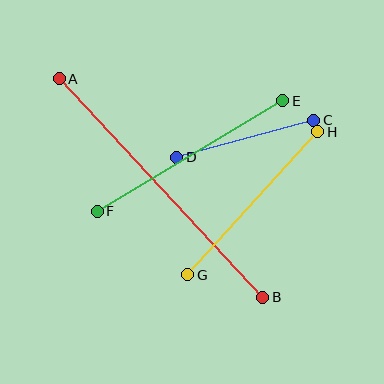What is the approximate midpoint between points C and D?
The midpoint is at approximately (245, 139) pixels.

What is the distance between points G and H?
The distance is approximately 193 pixels.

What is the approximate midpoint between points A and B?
The midpoint is at approximately (161, 188) pixels.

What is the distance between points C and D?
The distance is approximately 141 pixels.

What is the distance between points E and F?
The distance is approximately 216 pixels.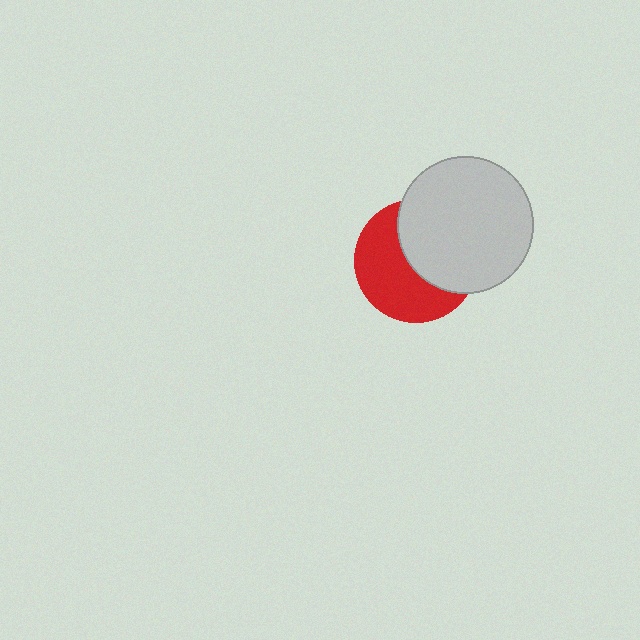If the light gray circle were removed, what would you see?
You would see the complete red circle.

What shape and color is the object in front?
The object in front is a light gray circle.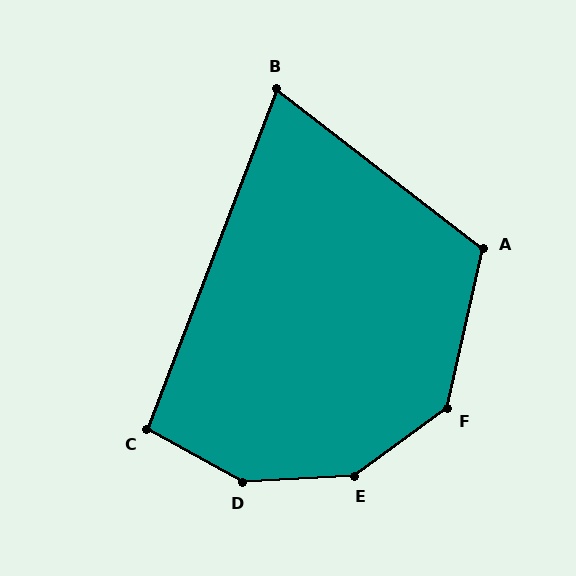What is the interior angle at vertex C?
Approximately 98 degrees (obtuse).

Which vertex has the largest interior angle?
D, at approximately 148 degrees.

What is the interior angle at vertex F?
Approximately 139 degrees (obtuse).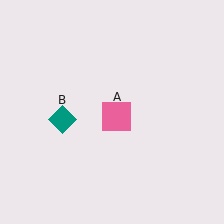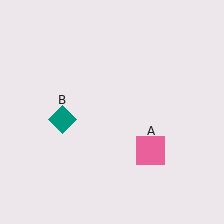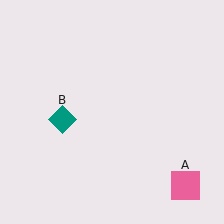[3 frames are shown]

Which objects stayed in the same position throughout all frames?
Teal diamond (object B) remained stationary.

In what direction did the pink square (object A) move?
The pink square (object A) moved down and to the right.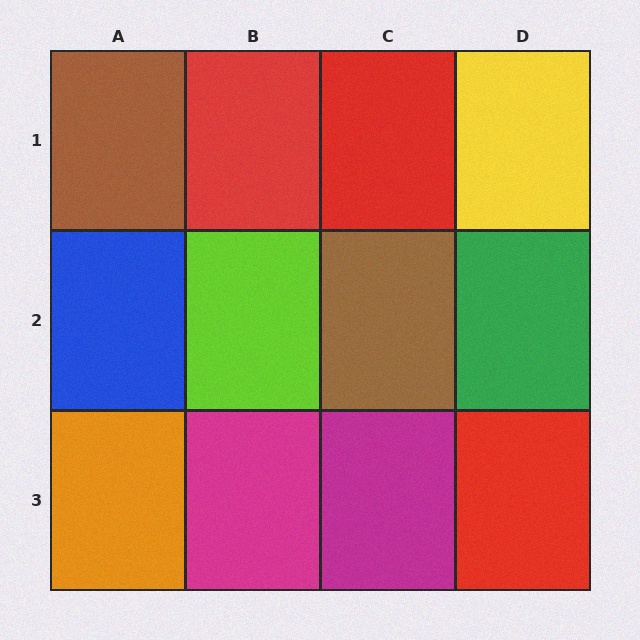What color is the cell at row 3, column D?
Red.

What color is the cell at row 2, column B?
Lime.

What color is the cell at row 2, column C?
Brown.